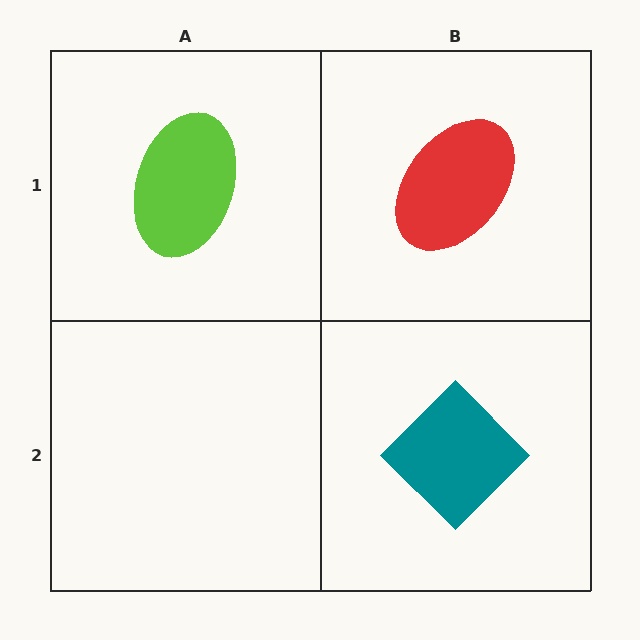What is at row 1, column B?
A red ellipse.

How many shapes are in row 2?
1 shape.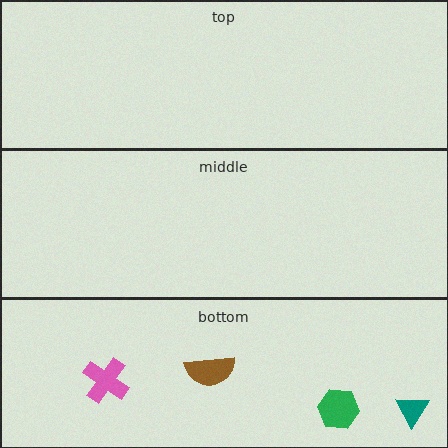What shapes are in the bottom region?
The teal triangle, the green hexagon, the pink cross, the brown semicircle.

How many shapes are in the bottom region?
4.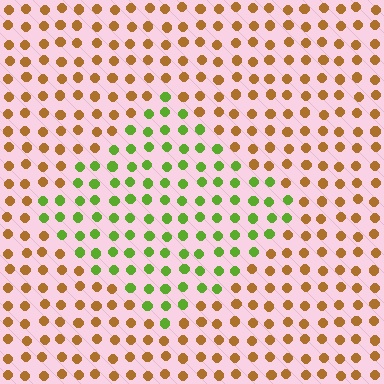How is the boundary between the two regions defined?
The boundary is defined purely by a slight shift in hue (about 66 degrees). Spacing, size, and orientation are identical on both sides.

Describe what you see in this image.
The image is filled with small brown elements in a uniform arrangement. A diamond-shaped region is visible where the elements are tinted to a slightly different hue, forming a subtle color boundary.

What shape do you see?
I see a diamond.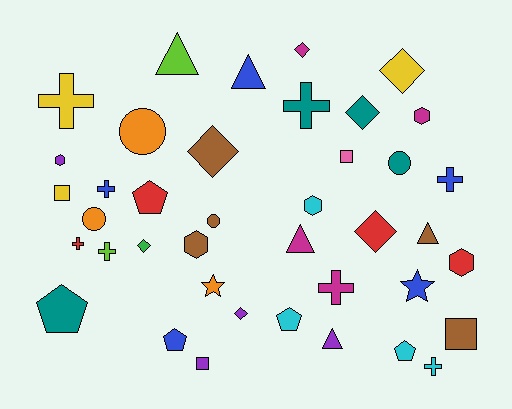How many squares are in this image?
There are 4 squares.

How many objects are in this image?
There are 40 objects.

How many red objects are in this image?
There are 4 red objects.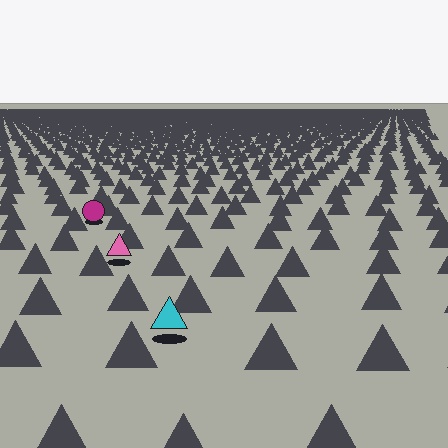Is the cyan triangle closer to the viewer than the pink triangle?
Yes. The cyan triangle is closer — you can tell from the texture gradient: the ground texture is coarser near it.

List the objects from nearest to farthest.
From nearest to farthest: the cyan triangle, the pink triangle, the magenta circle.